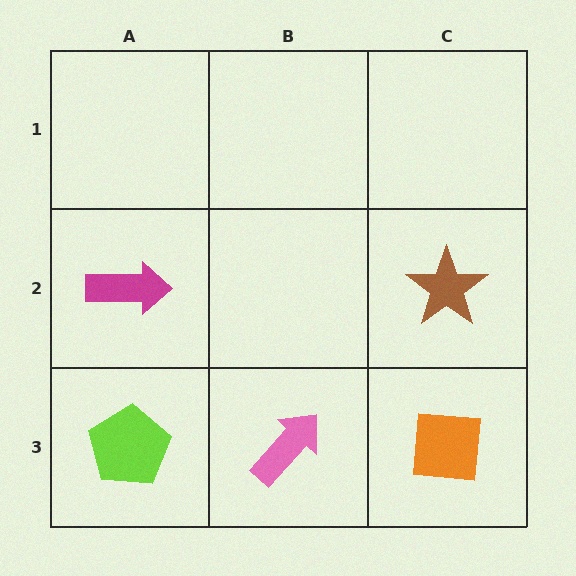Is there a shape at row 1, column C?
No, that cell is empty.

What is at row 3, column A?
A lime pentagon.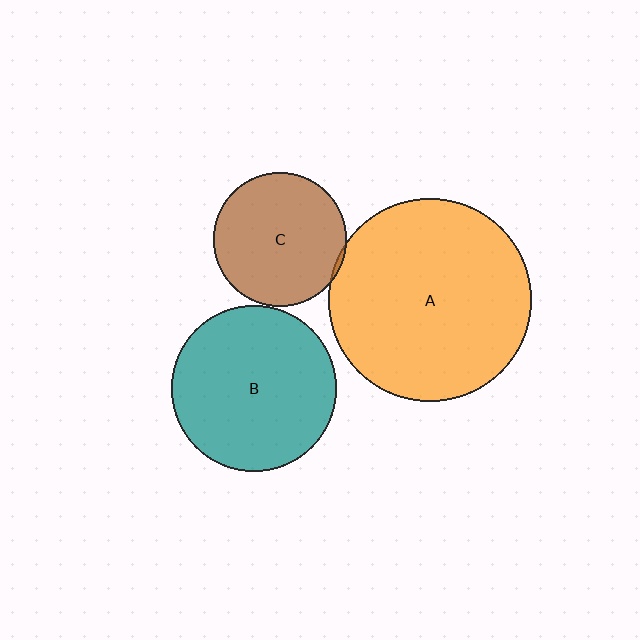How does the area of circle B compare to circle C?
Approximately 1.6 times.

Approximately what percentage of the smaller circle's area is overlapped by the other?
Approximately 5%.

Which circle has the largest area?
Circle A (orange).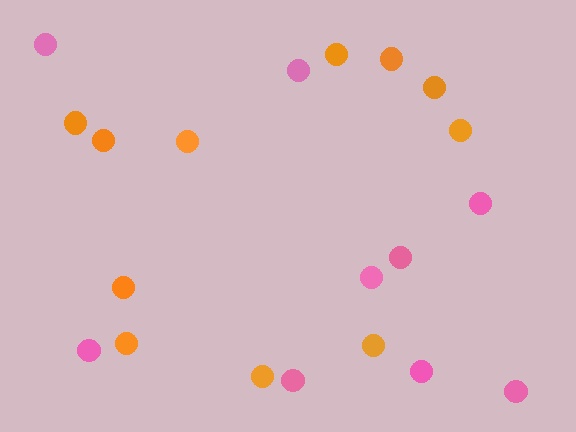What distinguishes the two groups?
There are 2 groups: one group of pink circles (9) and one group of orange circles (11).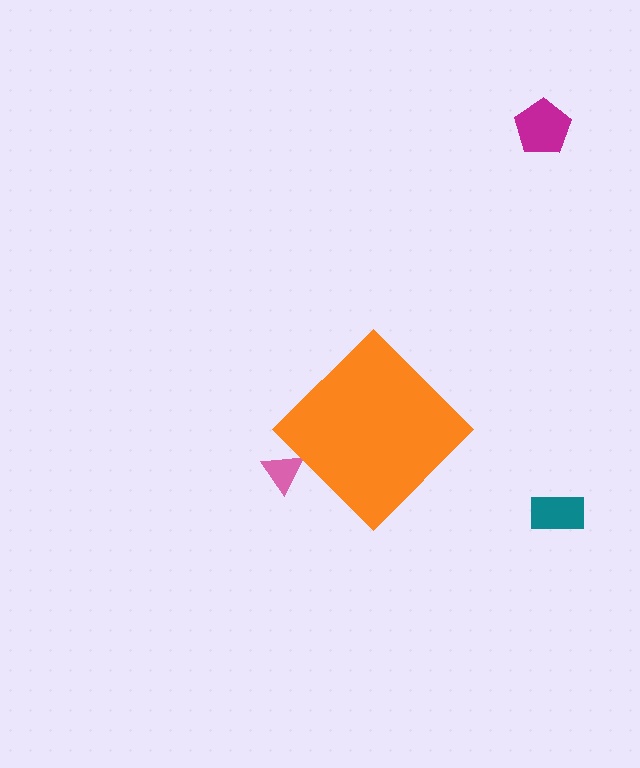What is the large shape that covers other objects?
An orange diamond.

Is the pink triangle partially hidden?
Yes, the pink triangle is partially hidden behind the orange diamond.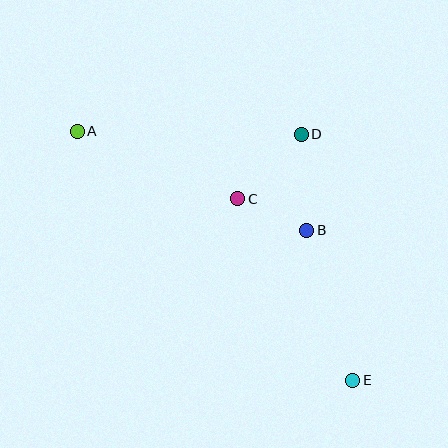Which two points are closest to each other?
Points B and C are closest to each other.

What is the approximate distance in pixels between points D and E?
The distance between D and E is approximately 251 pixels.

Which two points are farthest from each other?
Points A and E are farthest from each other.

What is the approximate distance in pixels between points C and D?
The distance between C and D is approximately 91 pixels.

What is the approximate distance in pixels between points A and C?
The distance between A and C is approximately 174 pixels.